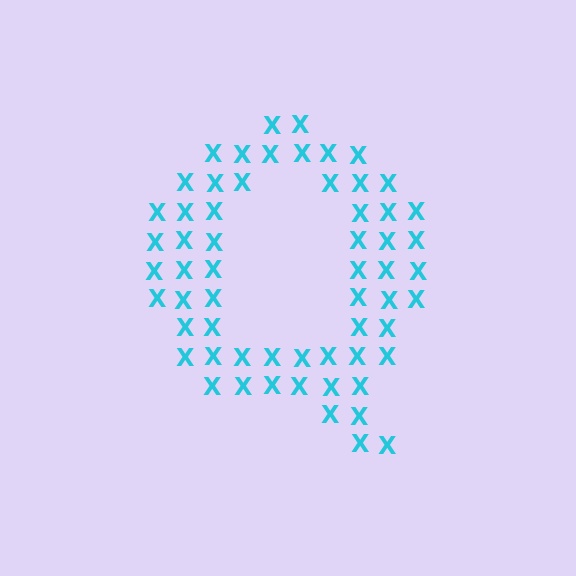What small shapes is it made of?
It is made of small letter X's.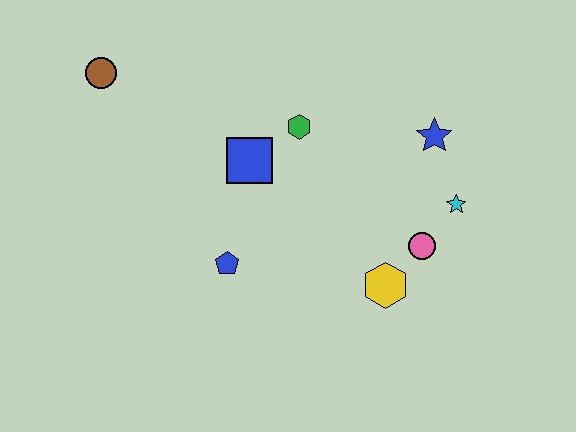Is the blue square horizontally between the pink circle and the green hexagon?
No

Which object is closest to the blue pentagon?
The blue square is closest to the blue pentagon.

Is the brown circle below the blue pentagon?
No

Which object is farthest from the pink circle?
The brown circle is farthest from the pink circle.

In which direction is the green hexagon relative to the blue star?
The green hexagon is to the left of the blue star.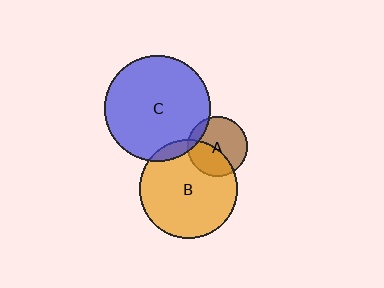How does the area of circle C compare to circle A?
Approximately 3.1 times.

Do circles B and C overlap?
Yes.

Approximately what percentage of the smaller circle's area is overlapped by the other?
Approximately 10%.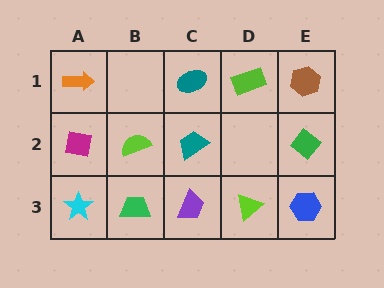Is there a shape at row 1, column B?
No, that cell is empty.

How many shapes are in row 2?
4 shapes.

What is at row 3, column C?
A purple trapezoid.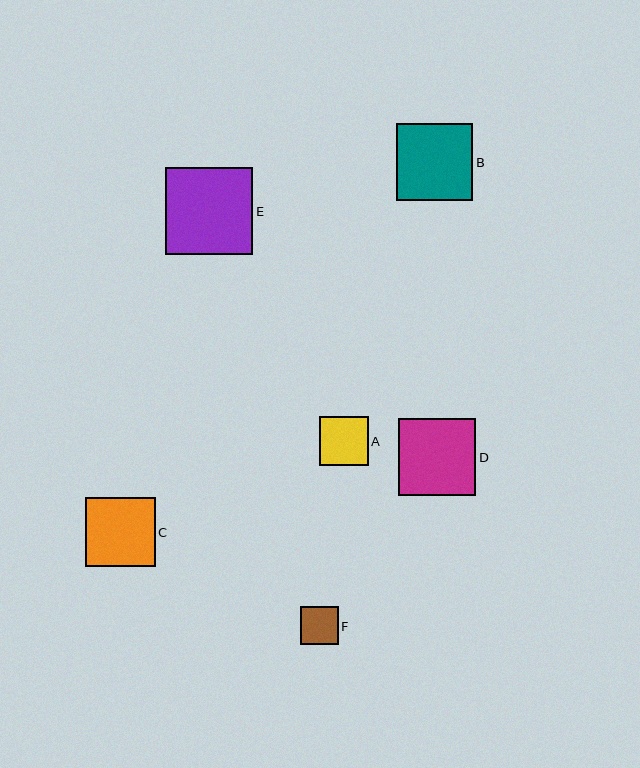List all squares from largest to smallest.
From largest to smallest: E, D, B, C, A, F.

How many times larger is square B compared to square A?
Square B is approximately 1.6 times the size of square A.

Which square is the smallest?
Square F is the smallest with a size of approximately 37 pixels.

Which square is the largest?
Square E is the largest with a size of approximately 87 pixels.